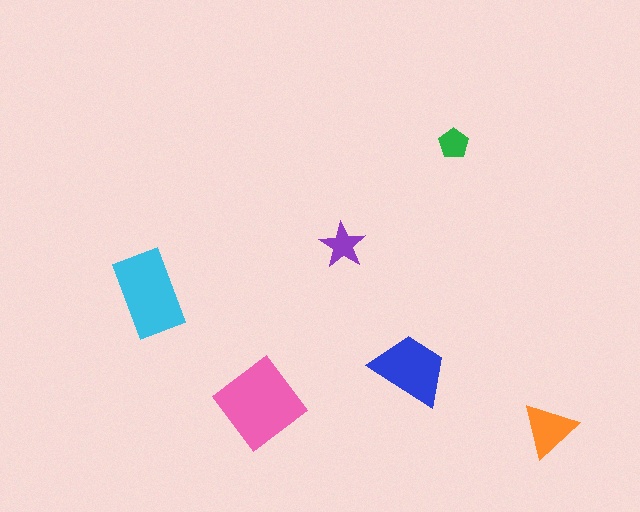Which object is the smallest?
The green pentagon.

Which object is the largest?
The pink diamond.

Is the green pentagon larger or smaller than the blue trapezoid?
Smaller.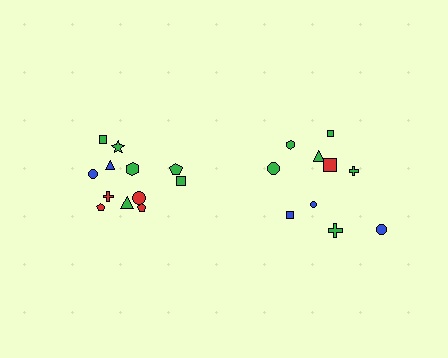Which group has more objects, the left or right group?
The left group.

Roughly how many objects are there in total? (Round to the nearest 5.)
Roughly 20 objects in total.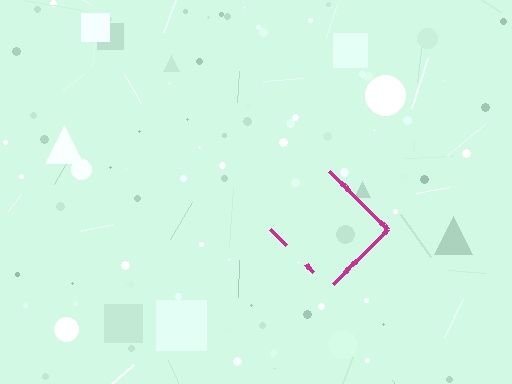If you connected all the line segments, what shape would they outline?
They would outline a diamond.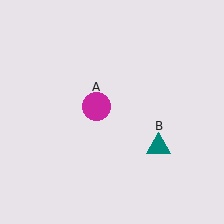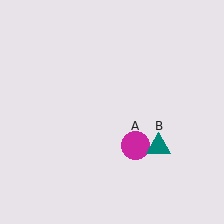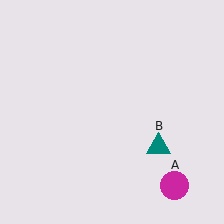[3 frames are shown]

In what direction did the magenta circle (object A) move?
The magenta circle (object A) moved down and to the right.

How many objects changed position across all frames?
1 object changed position: magenta circle (object A).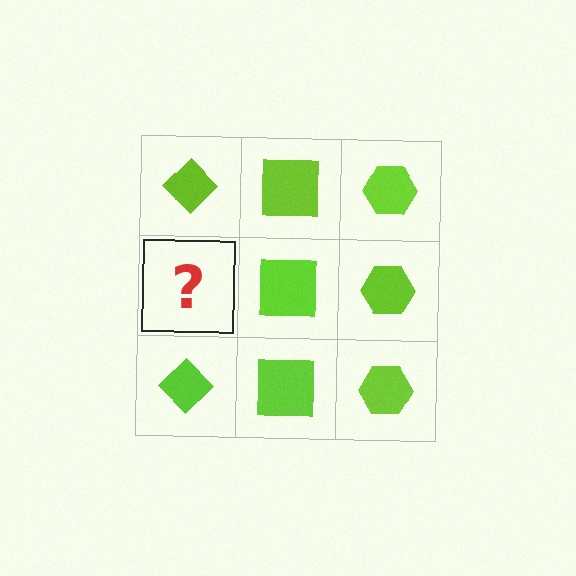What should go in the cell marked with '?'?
The missing cell should contain a lime diamond.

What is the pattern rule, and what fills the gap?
The rule is that each column has a consistent shape. The gap should be filled with a lime diamond.